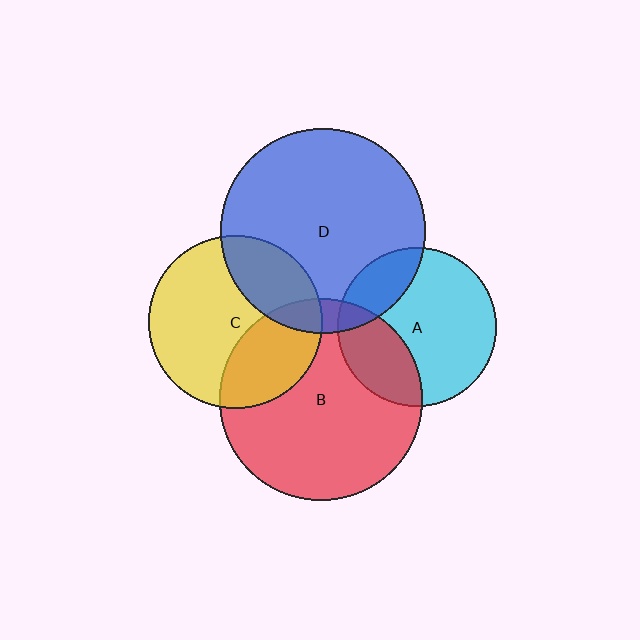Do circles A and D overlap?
Yes.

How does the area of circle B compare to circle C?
Approximately 1.4 times.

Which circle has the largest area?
Circle D (blue).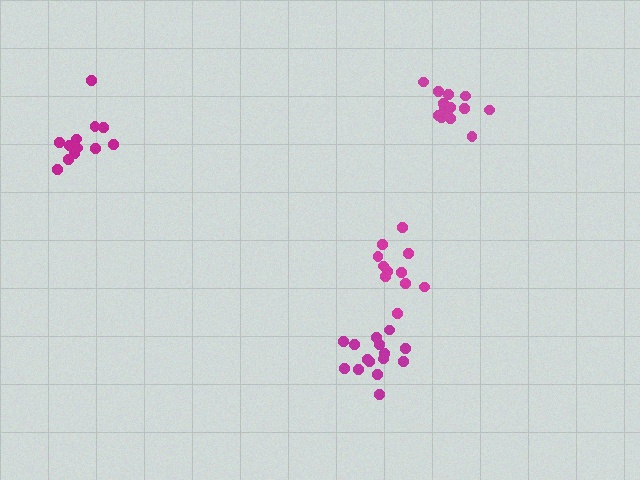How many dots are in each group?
Group 1: 15 dots, Group 2: 11 dots, Group 3: 12 dots, Group 4: 14 dots (52 total).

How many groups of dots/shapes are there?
There are 4 groups.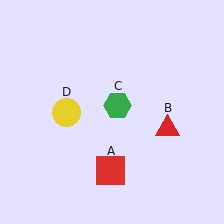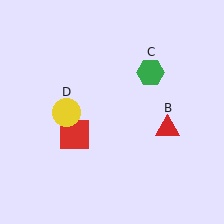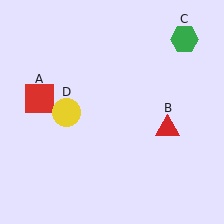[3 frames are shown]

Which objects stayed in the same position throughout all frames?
Red triangle (object B) and yellow circle (object D) remained stationary.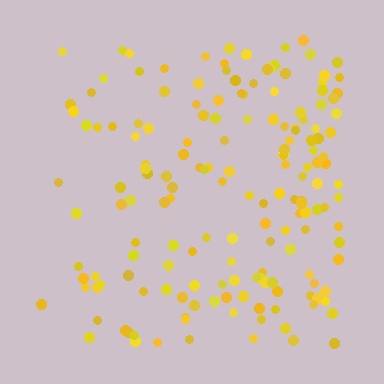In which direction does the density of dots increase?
From left to right, with the right side densest.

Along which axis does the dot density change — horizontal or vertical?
Horizontal.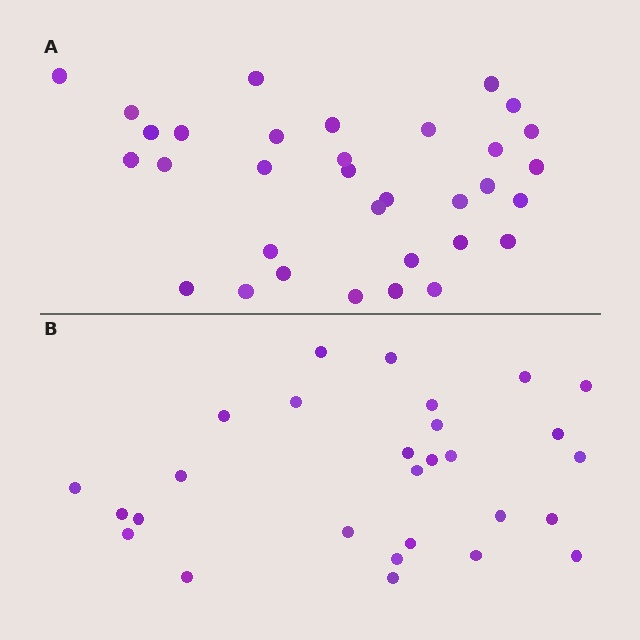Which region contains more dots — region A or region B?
Region A (the top region) has more dots.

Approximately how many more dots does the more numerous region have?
Region A has about 5 more dots than region B.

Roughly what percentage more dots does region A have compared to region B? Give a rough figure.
About 20% more.